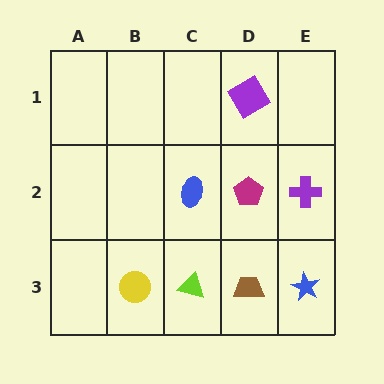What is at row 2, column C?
A blue ellipse.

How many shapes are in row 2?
3 shapes.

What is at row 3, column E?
A blue star.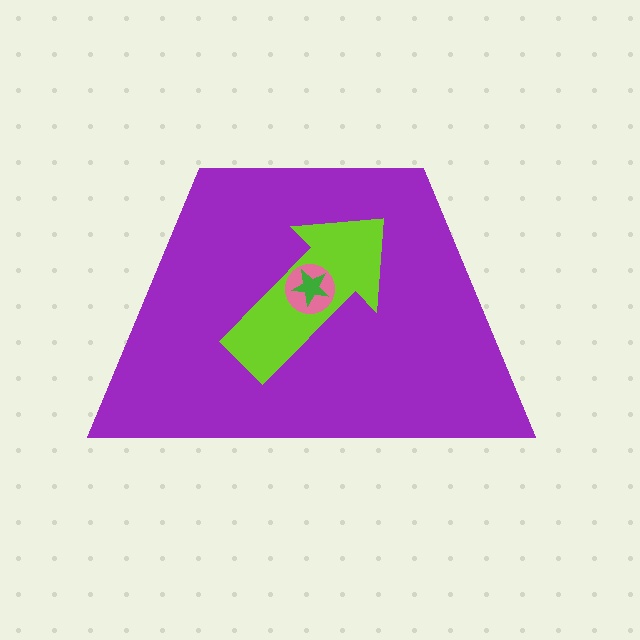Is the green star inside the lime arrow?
Yes.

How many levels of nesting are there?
4.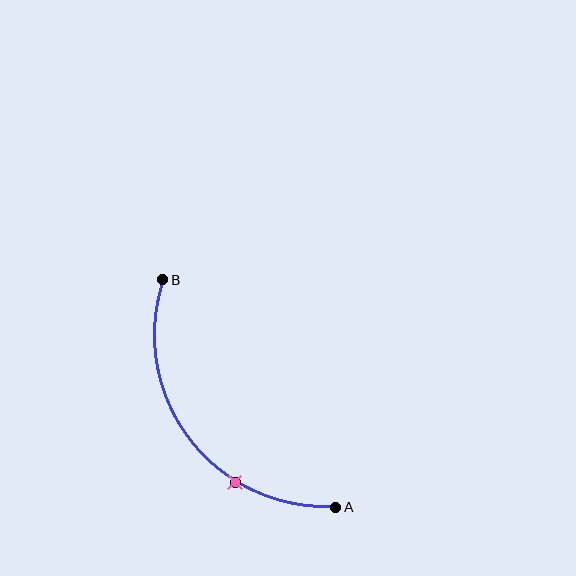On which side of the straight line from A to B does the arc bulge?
The arc bulges below and to the left of the straight line connecting A and B.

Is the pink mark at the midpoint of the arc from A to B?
No. The pink mark lies on the arc but is closer to endpoint A. The arc midpoint would be at the point on the curve equidistant along the arc from both A and B.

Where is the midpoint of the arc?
The arc midpoint is the point on the curve farthest from the straight line joining A and B. It sits below and to the left of that line.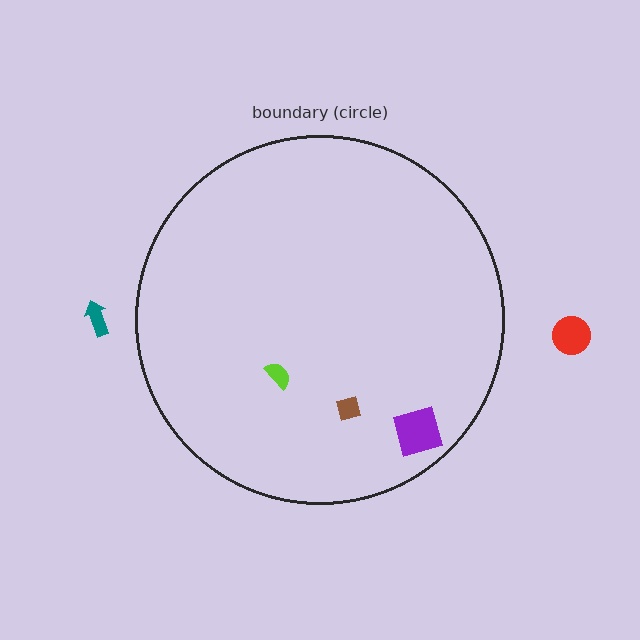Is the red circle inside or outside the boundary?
Outside.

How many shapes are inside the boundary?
3 inside, 2 outside.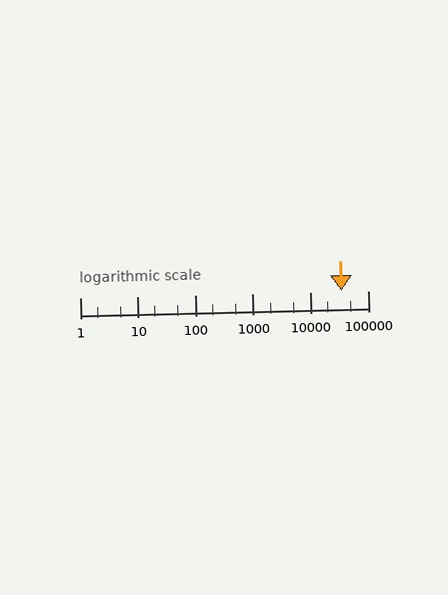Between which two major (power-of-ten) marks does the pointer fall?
The pointer is between 10000 and 100000.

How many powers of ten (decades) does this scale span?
The scale spans 5 decades, from 1 to 100000.